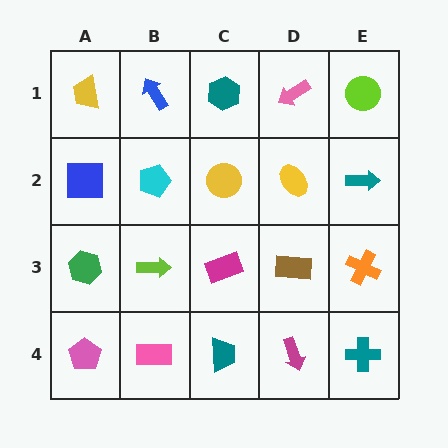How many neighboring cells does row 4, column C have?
3.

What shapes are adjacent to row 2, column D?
A pink arrow (row 1, column D), a brown rectangle (row 3, column D), a yellow circle (row 2, column C), a teal arrow (row 2, column E).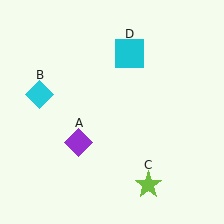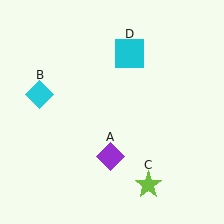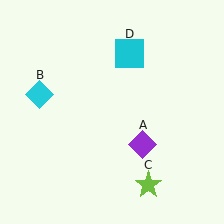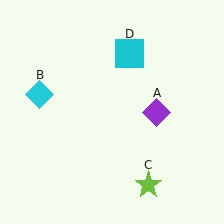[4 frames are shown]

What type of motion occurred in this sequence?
The purple diamond (object A) rotated counterclockwise around the center of the scene.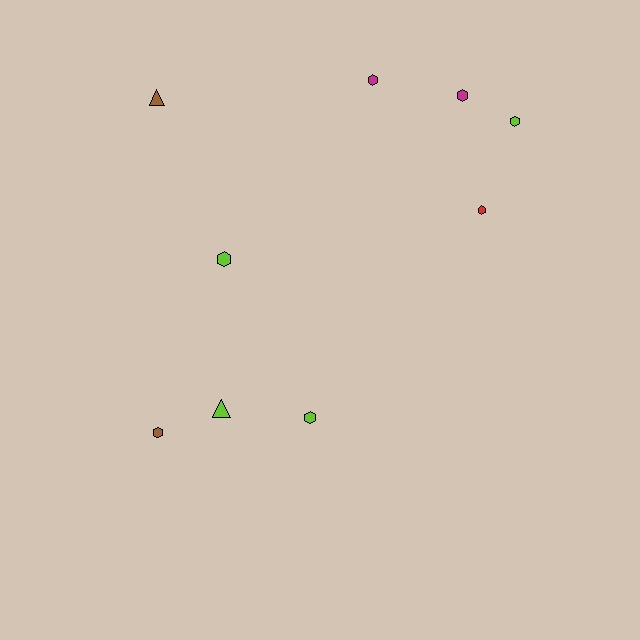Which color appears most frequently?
Lime, with 4 objects.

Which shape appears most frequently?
Hexagon, with 7 objects.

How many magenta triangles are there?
There are no magenta triangles.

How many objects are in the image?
There are 9 objects.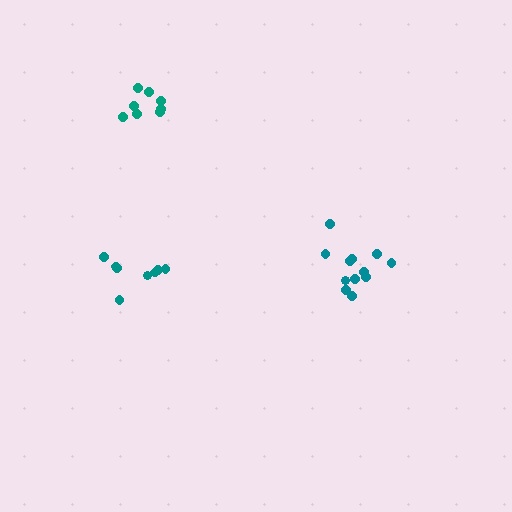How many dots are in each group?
Group 1: 12 dots, Group 2: 8 dots, Group 3: 8 dots (28 total).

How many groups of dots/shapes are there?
There are 3 groups.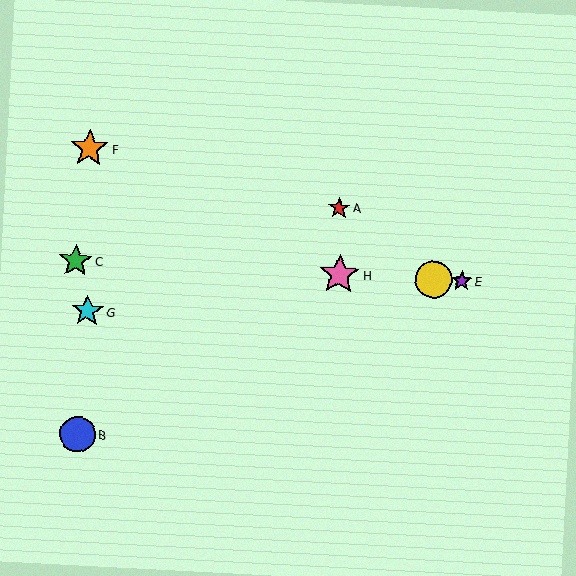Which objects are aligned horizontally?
Objects C, D, E, H are aligned horizontally.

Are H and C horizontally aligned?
Yes, both are at y≈275.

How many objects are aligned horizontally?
4 objects (C, D, E, H) are aligned horizontally.